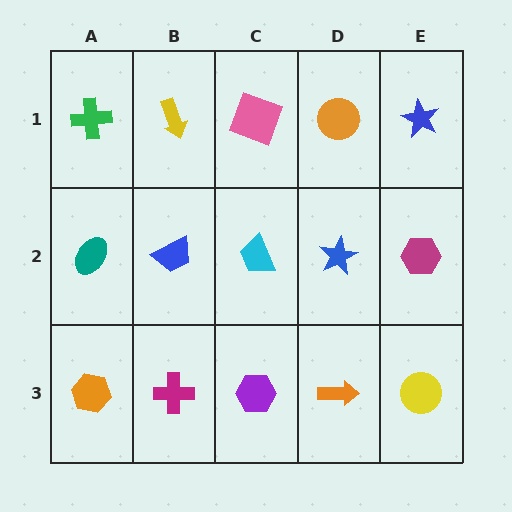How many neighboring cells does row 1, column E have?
2.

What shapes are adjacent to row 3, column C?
A cyan trapezoid (row 2, column C), a magenta cross (row 3, column B), an orange arrow (row 3, column D).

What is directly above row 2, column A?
A green cross.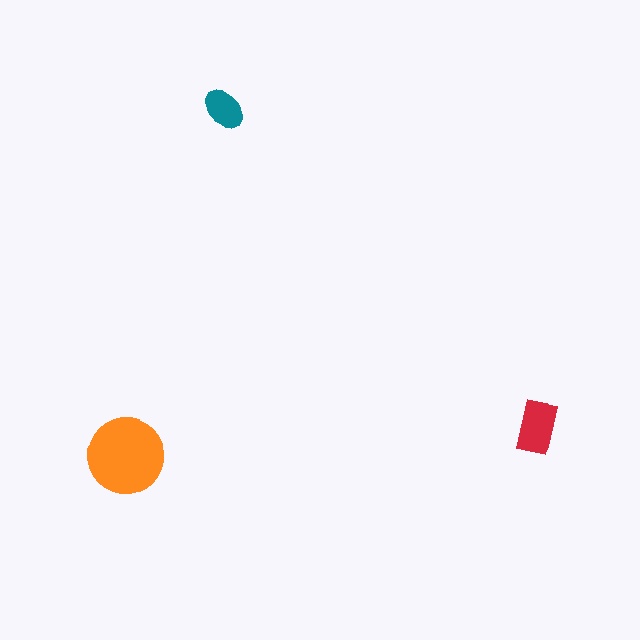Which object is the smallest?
The teal ellipse.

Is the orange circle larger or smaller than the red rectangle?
Larger.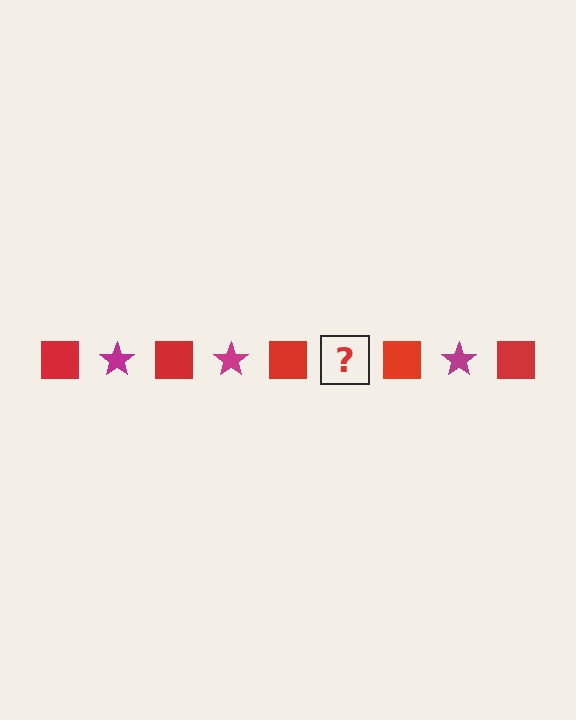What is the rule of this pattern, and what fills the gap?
The rule is that the pattern alternates between red square and magenta star. The gap should be filled with a magenta star.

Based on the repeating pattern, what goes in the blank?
The blank should be a magenta star.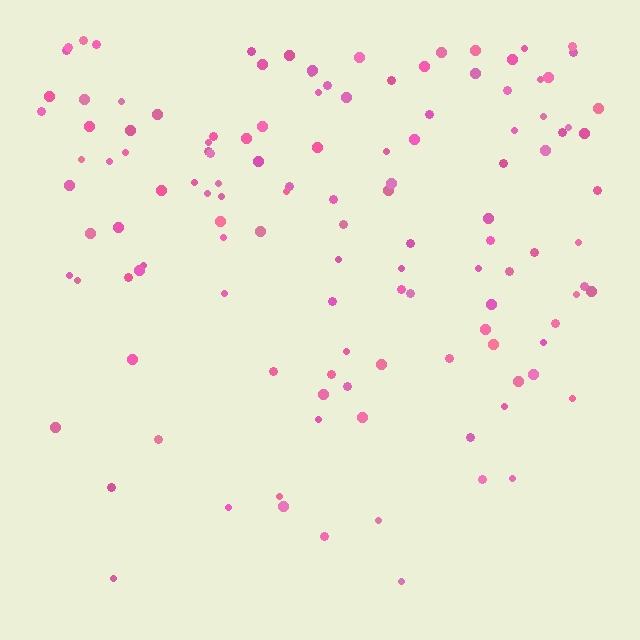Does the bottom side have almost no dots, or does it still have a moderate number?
Still a moderate number, just noticeably fewer than the top.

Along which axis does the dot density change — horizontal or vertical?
Vertical.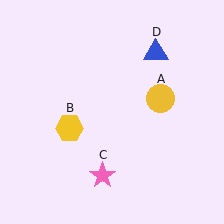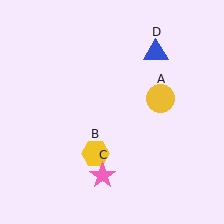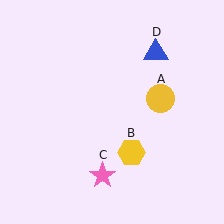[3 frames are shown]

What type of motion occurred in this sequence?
The yellow hexagon (object B) rotated counterclockwise around the center of the scene.